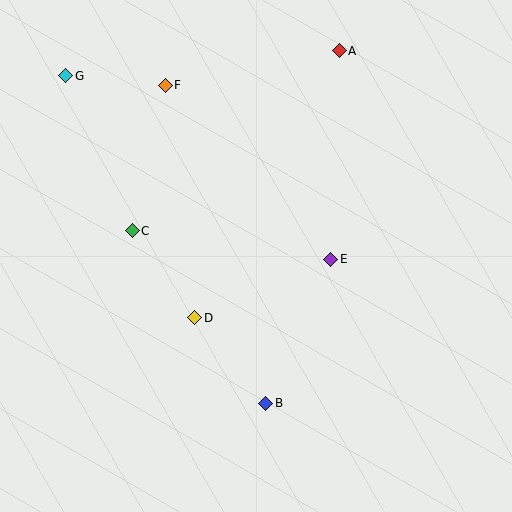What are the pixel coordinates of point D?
Point D is at (195, 318).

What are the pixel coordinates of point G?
Point G is at (66, 76).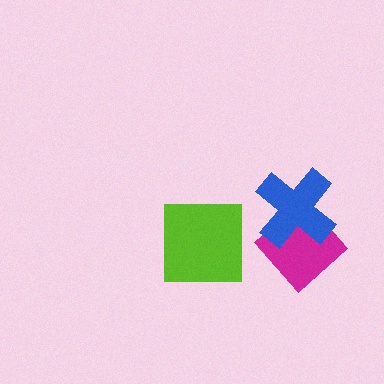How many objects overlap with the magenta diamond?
1 object overlaps with the magenta diamond.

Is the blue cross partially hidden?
No, no other shape covers it.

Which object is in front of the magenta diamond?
The blue cross is in front of the magenta diamond.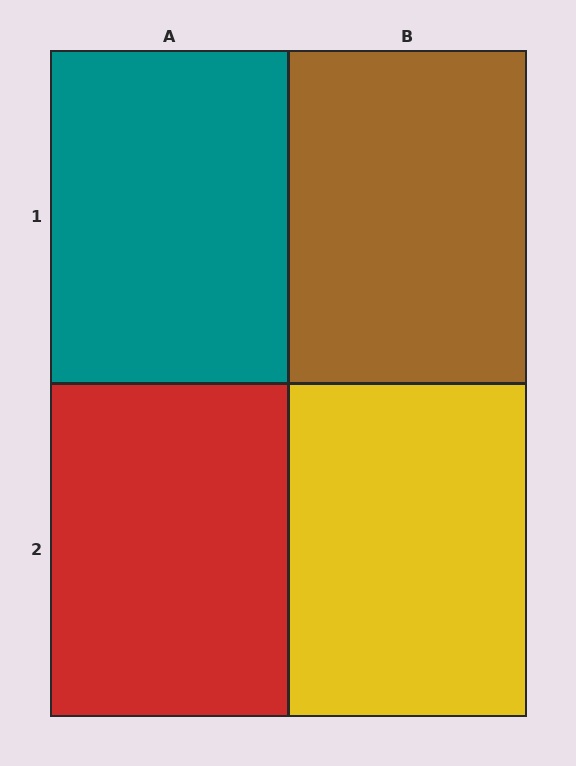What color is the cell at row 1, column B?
Brown.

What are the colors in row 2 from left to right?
Red, yellow.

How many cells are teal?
1 cell is teal.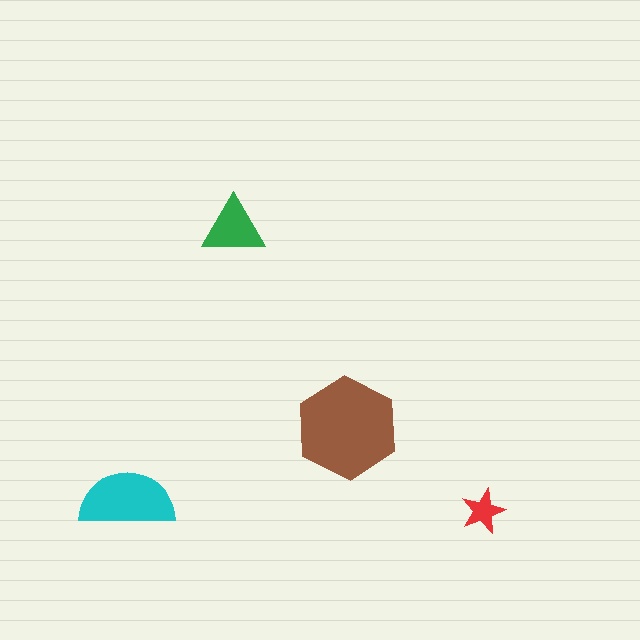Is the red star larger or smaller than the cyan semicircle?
Smaller.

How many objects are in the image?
There are 4 objects in the image.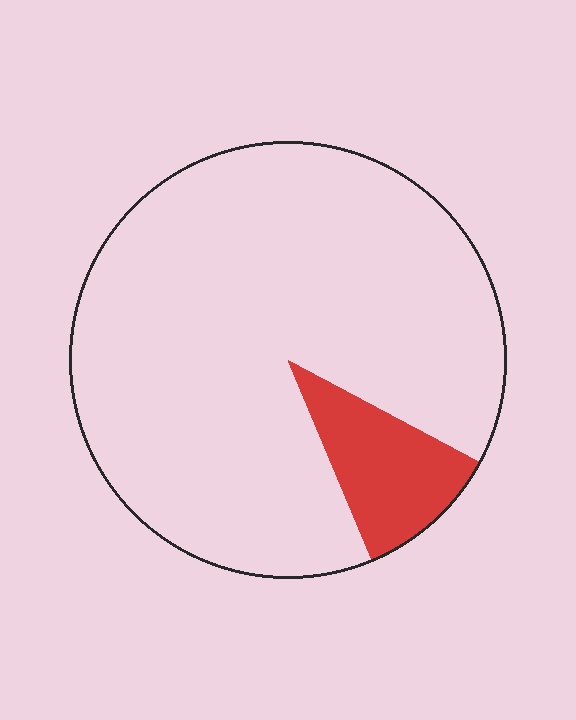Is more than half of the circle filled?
No.